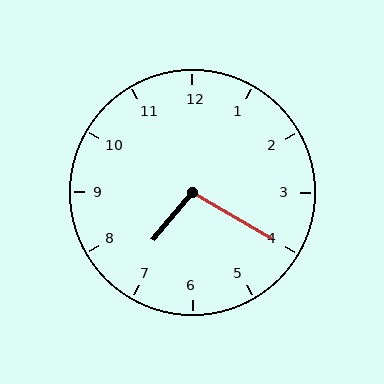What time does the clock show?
7:20.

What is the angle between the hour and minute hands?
Approximately 100 degrees.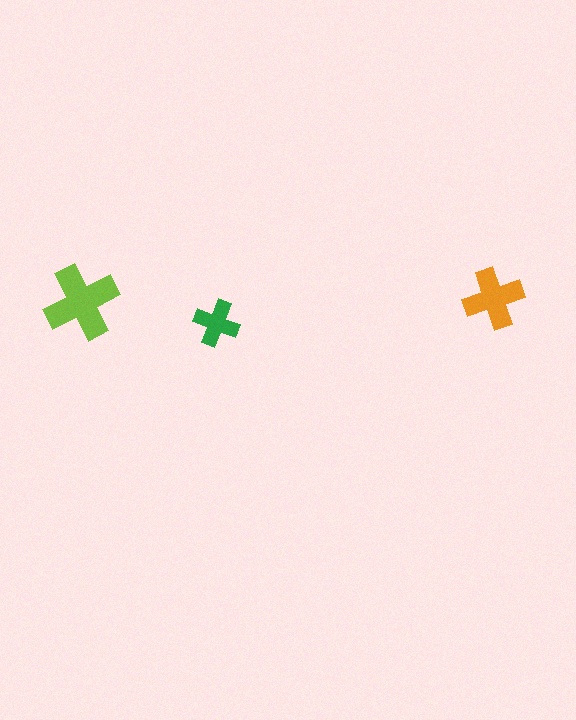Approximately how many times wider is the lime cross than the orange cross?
About 1.5 times wider.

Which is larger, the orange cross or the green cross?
The orange one.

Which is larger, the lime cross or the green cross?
The lime one.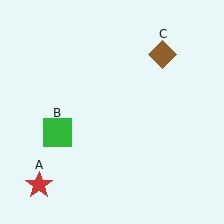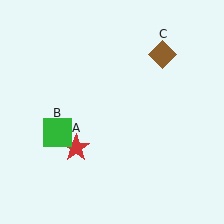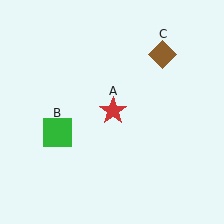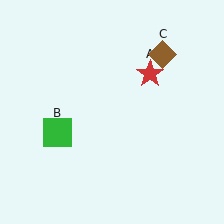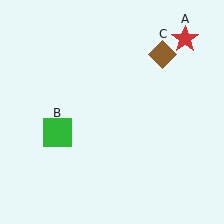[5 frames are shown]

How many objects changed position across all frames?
1 object changed position: red star (object A).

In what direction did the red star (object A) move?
The red star (object A) moved up and to the right.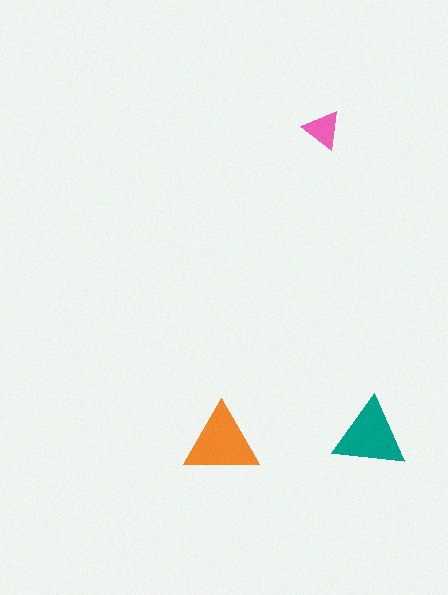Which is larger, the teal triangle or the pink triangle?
The teal one.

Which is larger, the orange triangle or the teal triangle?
The orange one.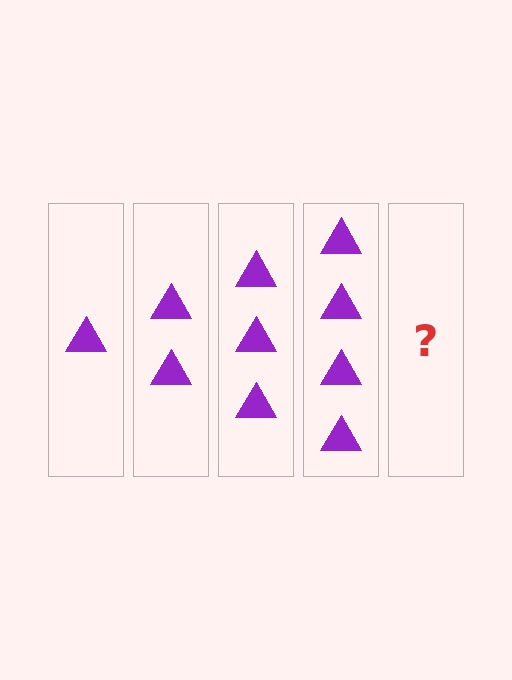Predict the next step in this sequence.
The next step is 5 triangles.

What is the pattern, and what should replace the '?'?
The pattern is that each step adds one more triangle. The '?' should be 5 triangles.